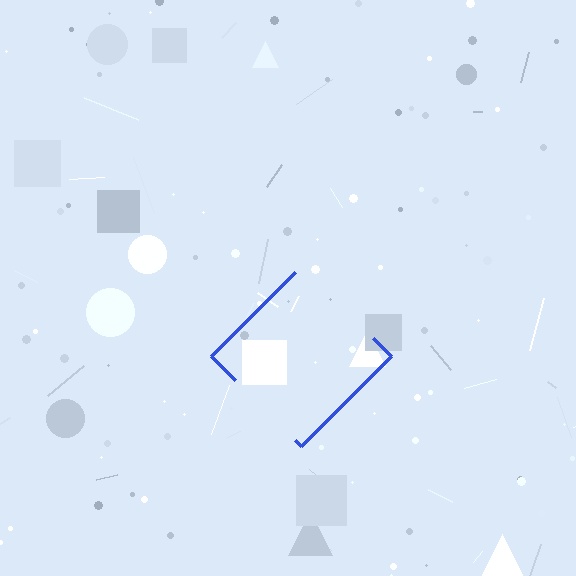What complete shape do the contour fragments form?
The contour fragments form a diamond.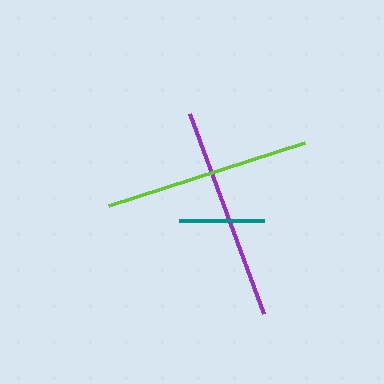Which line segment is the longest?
The purple line is the longest at approximately 213 pixels.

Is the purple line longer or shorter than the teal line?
The purple line is longer than the teal line.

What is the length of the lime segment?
The lime segment is approximately 206 pixels long.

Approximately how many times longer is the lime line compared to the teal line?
The lime line is approximately 2.4 times the length of the teal line.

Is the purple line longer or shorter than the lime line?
The purple line is longer than the lime line.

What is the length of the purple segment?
The purple segment is approximately 213 pixels long.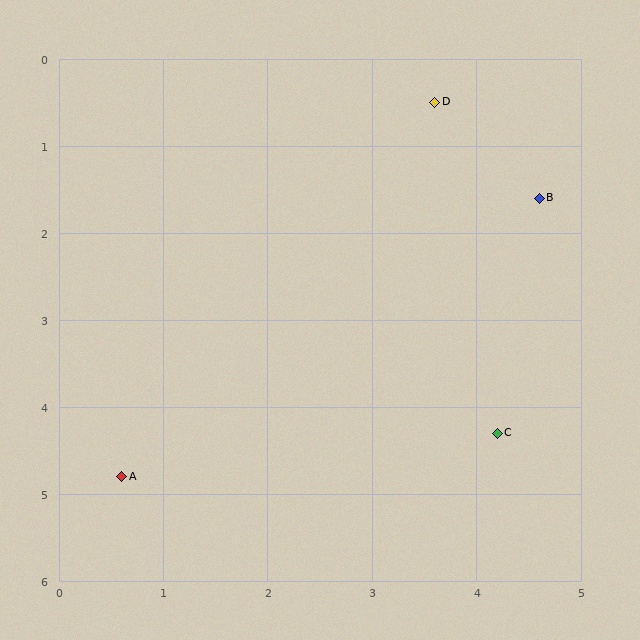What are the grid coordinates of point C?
Point C is at approximately (4.2, 4.3).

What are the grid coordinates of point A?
Point A is at approximately (0.6, 4.8).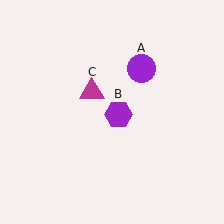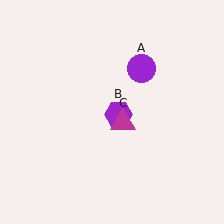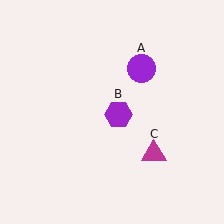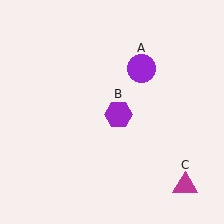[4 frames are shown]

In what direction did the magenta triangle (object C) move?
The magenta triangle (object C) moved down and to the right.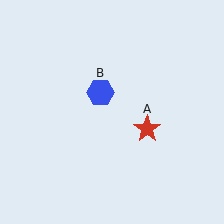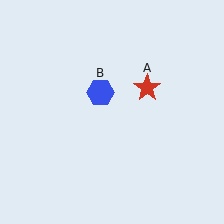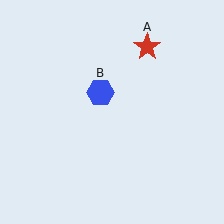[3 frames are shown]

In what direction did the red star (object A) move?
The red star (object A) moved up.